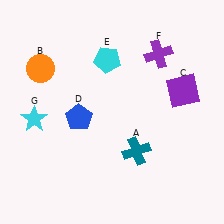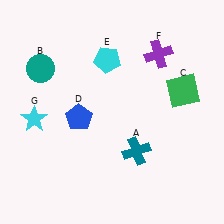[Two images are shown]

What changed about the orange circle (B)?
In Image 1, B is orange. In Image 2, it changed to teal.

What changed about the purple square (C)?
In Image 1, C is purple. In Image 2, it changed to green.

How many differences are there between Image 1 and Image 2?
There are 2 differences between the two images.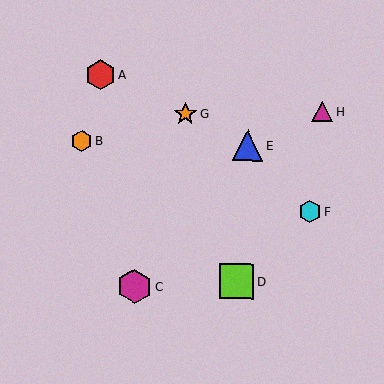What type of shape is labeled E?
Shape E is a blue triangle.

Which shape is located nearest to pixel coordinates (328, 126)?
The magenta triangle (labeled H) at (322, 112) is nearest to that location.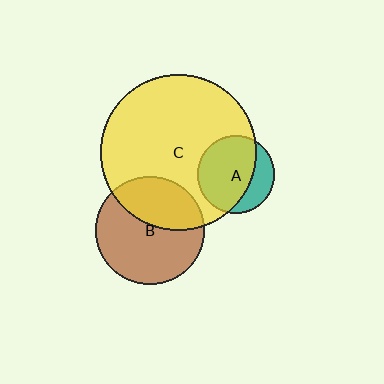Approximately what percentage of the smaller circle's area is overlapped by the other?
Approximately 35%.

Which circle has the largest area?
Circle C (yellow).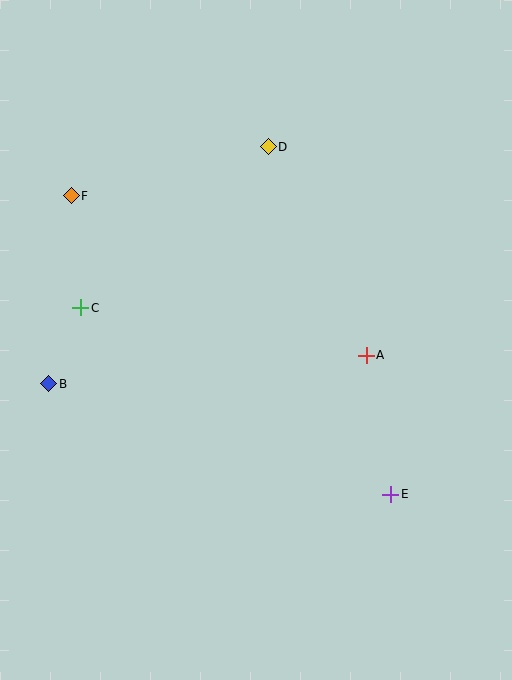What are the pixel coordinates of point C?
Point C is at (81, 308).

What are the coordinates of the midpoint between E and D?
The midpoint between E and D is at (330, 321).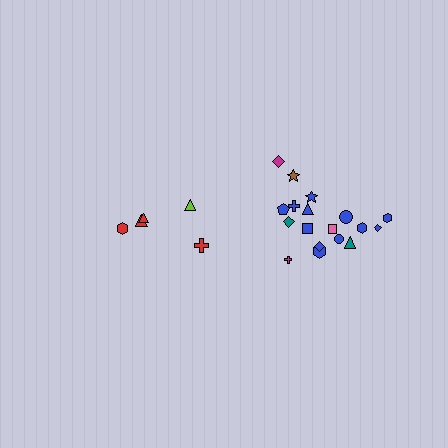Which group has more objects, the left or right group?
The right group.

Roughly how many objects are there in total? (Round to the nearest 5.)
Roughly 25 objects in total.